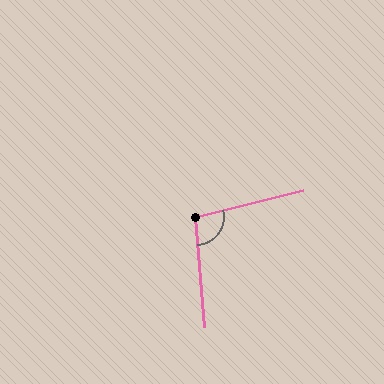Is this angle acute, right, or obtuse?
It is obtuse.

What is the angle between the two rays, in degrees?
Approximately 99 degrees.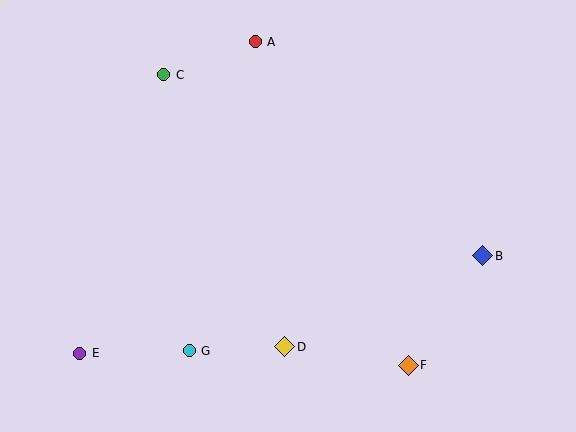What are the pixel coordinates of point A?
Point A is at (255, 42).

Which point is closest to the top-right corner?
Point B is closest to the top-right corner.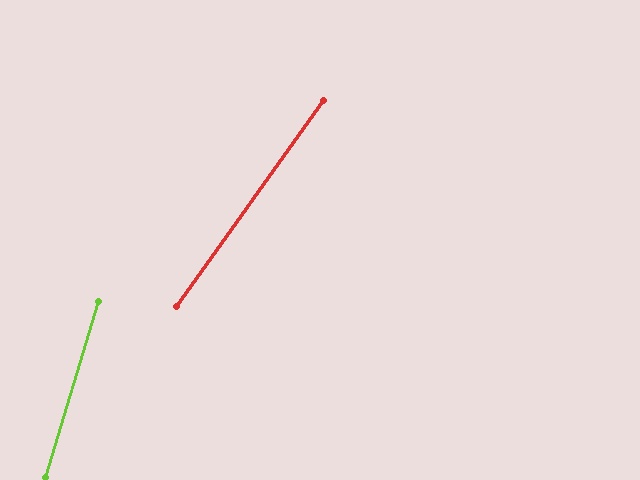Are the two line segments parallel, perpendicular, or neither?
Neither parallel nor perpendicular — they differ by about 18°.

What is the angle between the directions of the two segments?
Approximately 18 degrees.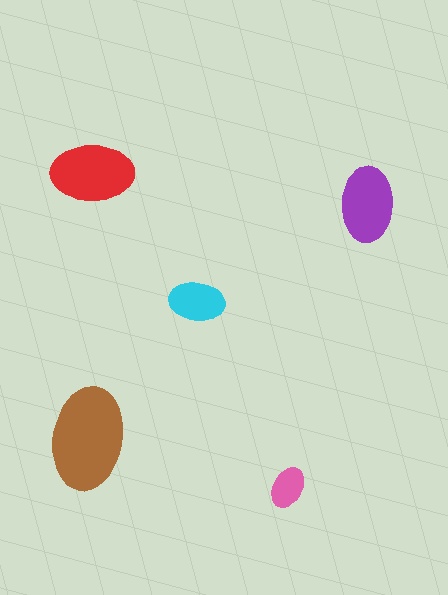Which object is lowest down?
The pink ellipse is bottommost.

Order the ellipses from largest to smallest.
the brown one, the red one, the purple one, the cyan one, the pink one.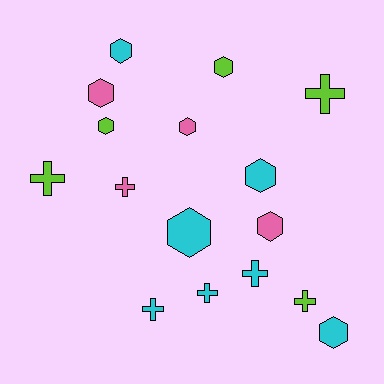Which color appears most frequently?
Cyan, with 7 objects.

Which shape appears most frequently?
Hexagon, with 9 objects.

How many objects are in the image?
There are 16 objects.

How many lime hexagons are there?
There are 2 lime hexagons.